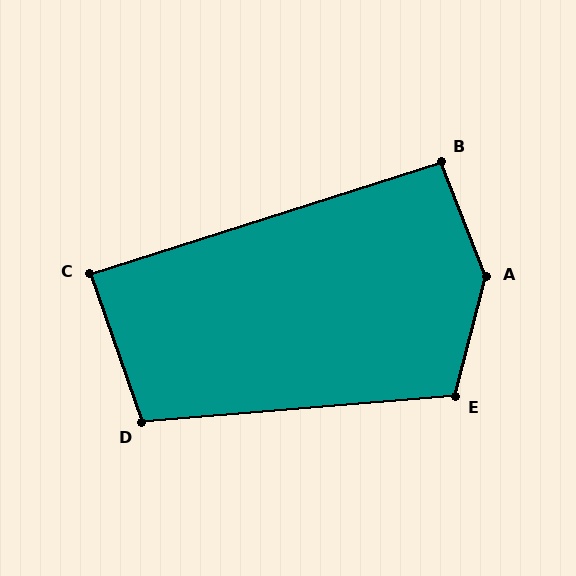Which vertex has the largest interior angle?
A, at approximately 144 degrees.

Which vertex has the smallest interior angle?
C, at approximately 89 degrees.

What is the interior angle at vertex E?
Approximately 110 degrees (obtuse).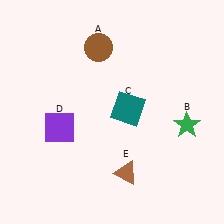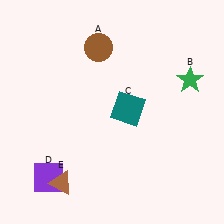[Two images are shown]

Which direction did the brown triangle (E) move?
The brown triangle (E) moved left.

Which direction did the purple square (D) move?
The purple square (D) moved down.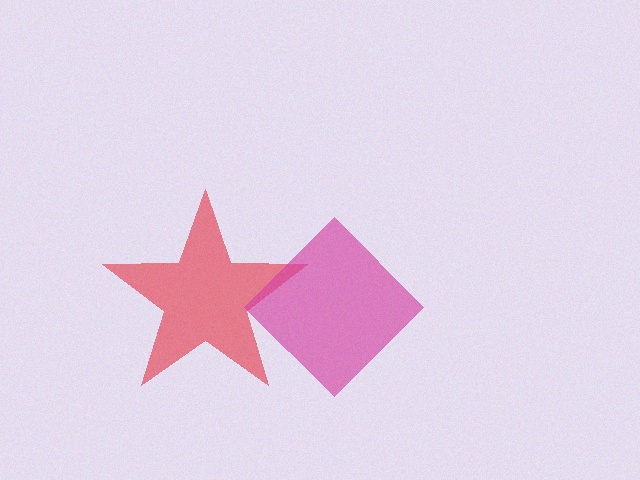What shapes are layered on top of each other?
The layered shapes are: a red star, a magenta diamond.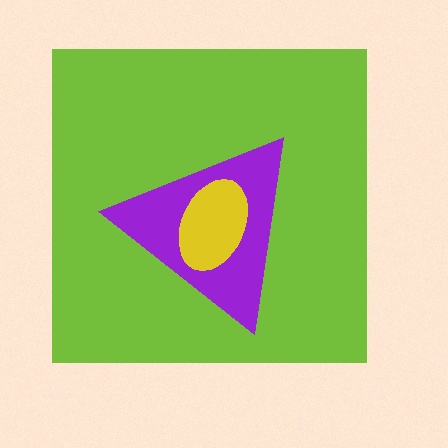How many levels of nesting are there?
3.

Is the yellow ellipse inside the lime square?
Yes.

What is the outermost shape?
The lime square.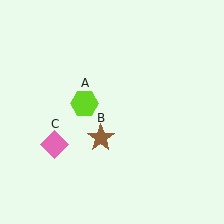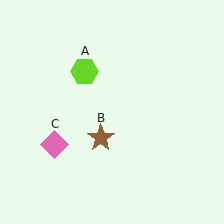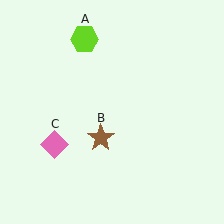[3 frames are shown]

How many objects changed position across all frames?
1 object changed position: lime hexagon (object A).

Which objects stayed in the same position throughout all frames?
Brown star (object B) and pink diamond (object C) remained stationary.